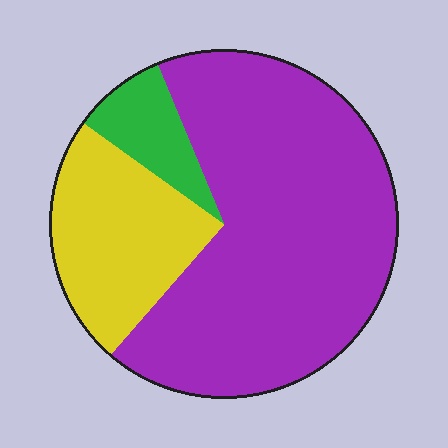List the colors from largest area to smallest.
From largest to smallest: purple, yellow, green.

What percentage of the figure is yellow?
Yellow takes up less than a quarter of the figure.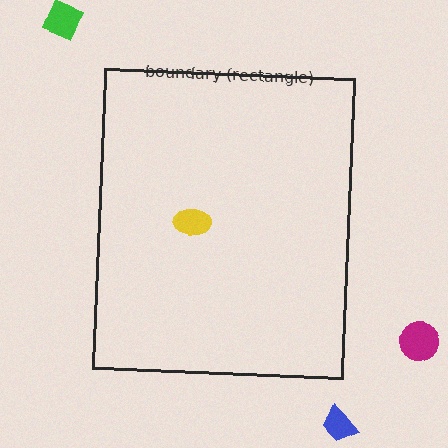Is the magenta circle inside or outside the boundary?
Outside.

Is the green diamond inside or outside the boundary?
Outside.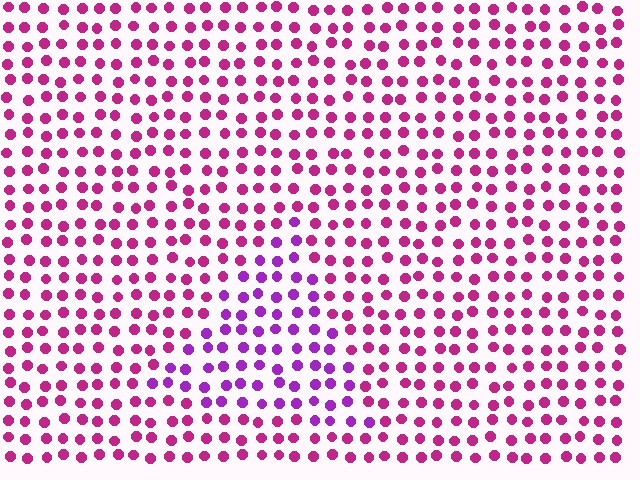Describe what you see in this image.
The image is filled with small magenta elements in a uniform arrangement. A triangle-shaped region is visible where the elements are tinted to a slightly different hue, forming a subtle color boundary.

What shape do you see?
I see a triangle.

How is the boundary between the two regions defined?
The boundary is defined purely by a slight shift in hue (about 34 degrees). Spacing, size, and orientation are identical on both sides.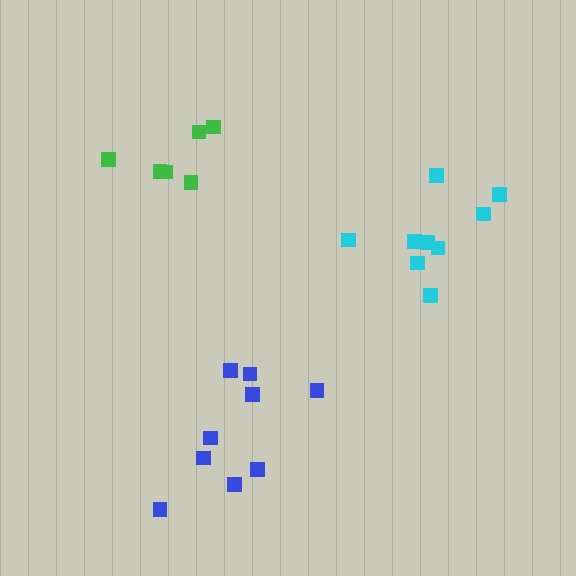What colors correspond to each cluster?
The clusters are colored: green, cyan, blue.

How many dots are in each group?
Group 1: 6 dots, Group 2: 9 dots, Group 3: 9 dots (24 total).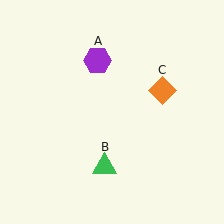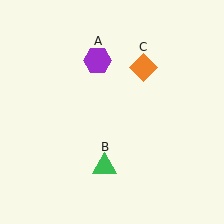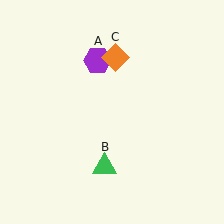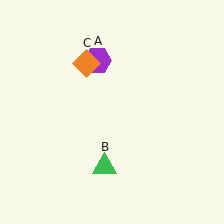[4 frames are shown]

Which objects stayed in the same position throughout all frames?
Purple hexagon (object A) and green triangle (object B) remained stationary.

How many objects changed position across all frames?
1 object changed position: orange diamond (object C).